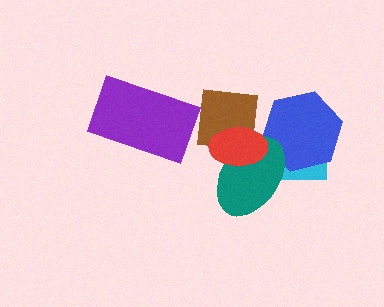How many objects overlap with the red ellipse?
2 objects overlap with the red ellipse.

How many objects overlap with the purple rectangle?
0 objects overlap with the purple rectangle.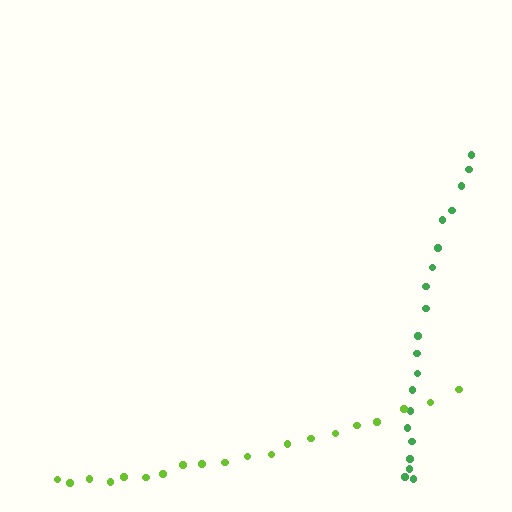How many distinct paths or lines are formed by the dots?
There are 2 distinct paths.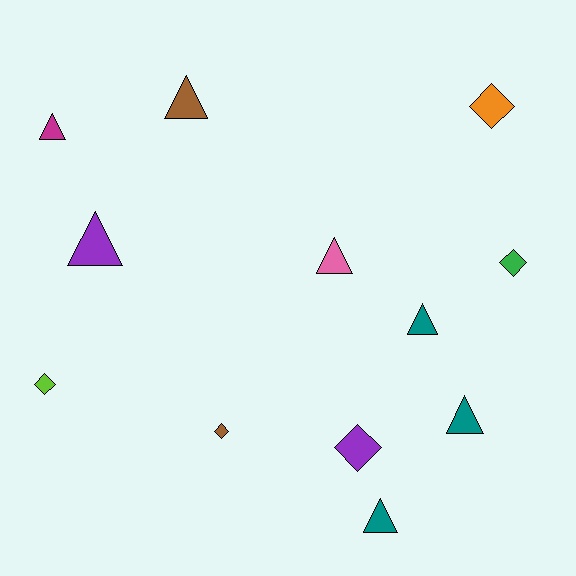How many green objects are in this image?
There is 1 green object.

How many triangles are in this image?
There are 7 triangles.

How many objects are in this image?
There are 12 objects.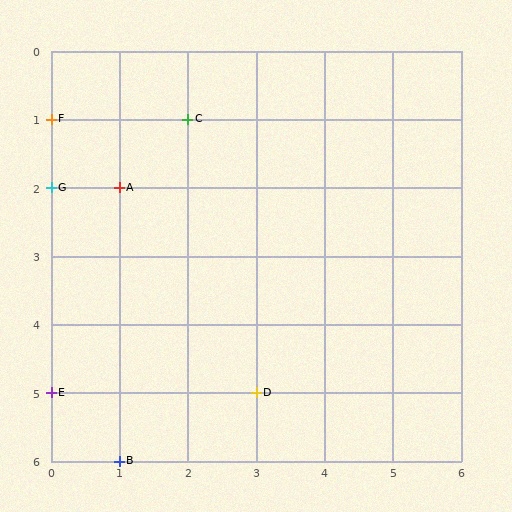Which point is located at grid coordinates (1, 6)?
Point B is at (1, 6).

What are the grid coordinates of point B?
Point B is at grid coordinates (1, 6).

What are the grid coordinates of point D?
Point D is at grid coordinates (3, 5).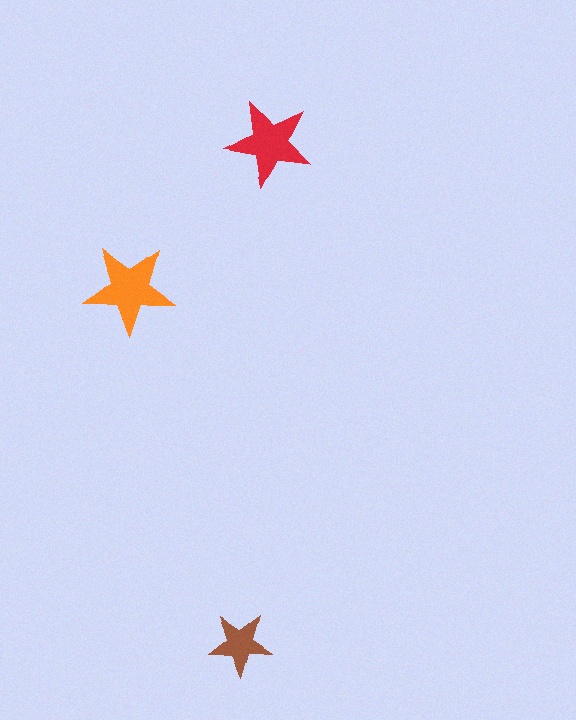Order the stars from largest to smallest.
the orange one, the red one, the brown one.